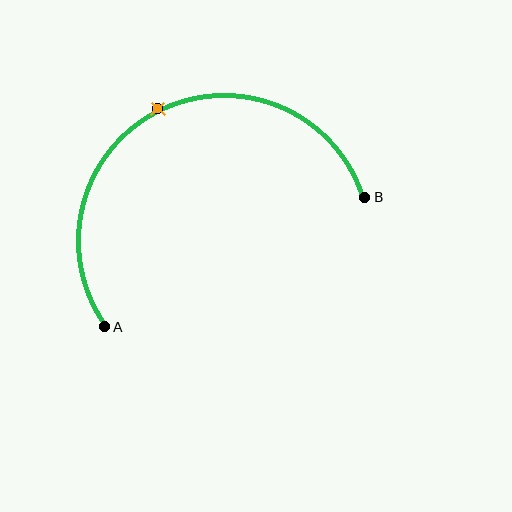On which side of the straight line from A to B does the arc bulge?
The arc bulges above the straight line connecting A and B.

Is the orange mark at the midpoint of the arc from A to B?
Yes. The orange mark lies on the arc at equal arc-length from both A and B — it is the arc midpoint.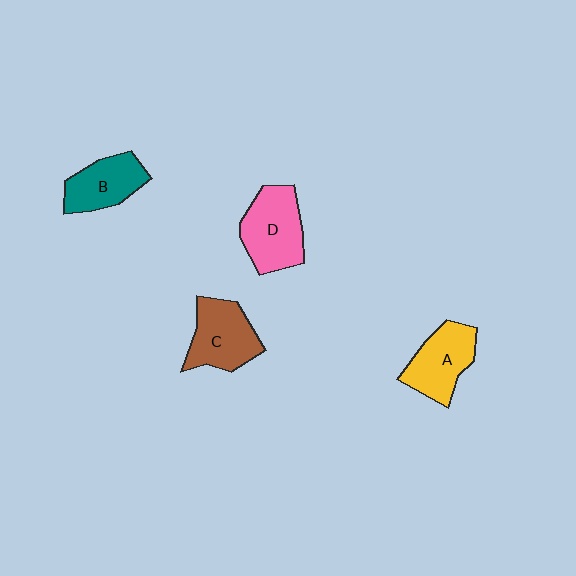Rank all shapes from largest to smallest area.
From largest to smallest: D (pink), C (brown), A (yellow), B (teal).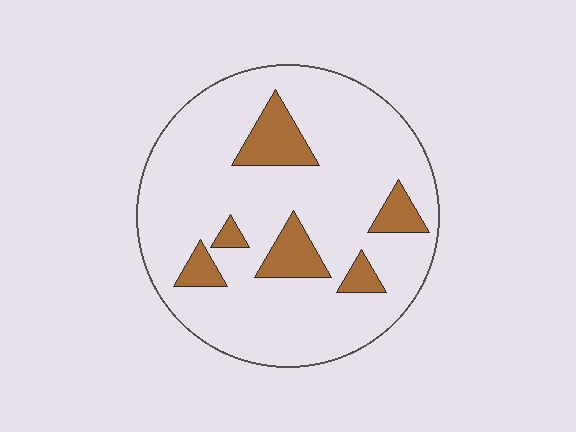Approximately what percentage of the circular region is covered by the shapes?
Approximately 15%.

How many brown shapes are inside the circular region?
6.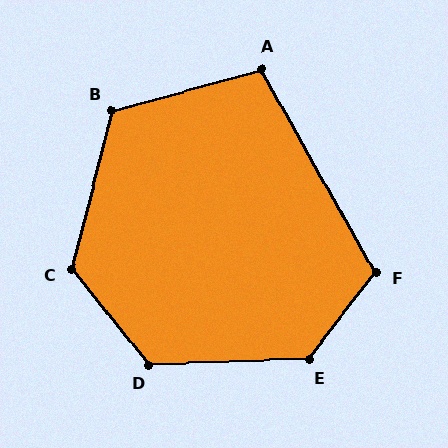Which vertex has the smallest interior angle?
A, at approximately 104 degrees.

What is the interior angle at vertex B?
Approximately 120 degrees (obtuse).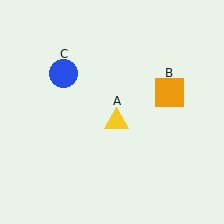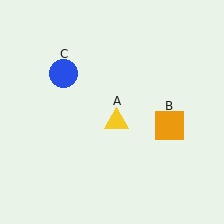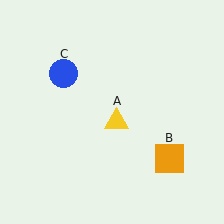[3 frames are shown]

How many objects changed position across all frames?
1 object changed position: orange square (object B).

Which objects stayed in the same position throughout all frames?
Yellow triangle (object A) and blue circle (object C) remained stationary.